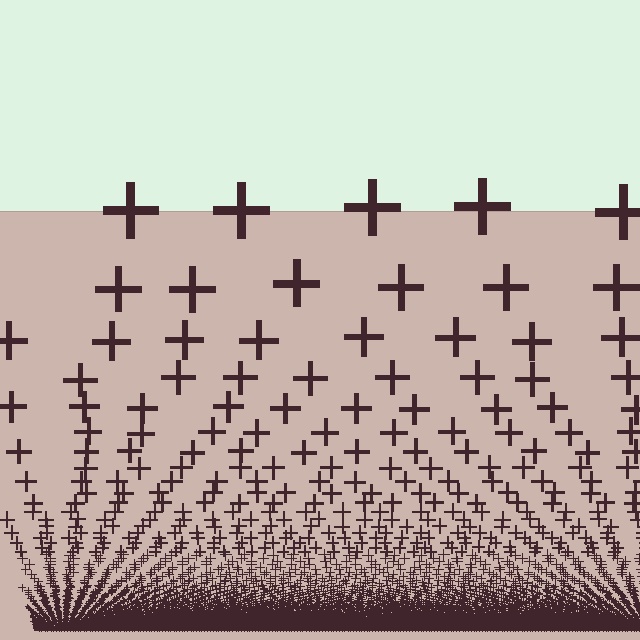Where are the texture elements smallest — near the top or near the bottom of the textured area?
Near the bottom.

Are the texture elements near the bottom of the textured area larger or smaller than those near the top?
Smaller. The gradient is inverted — elements near the bottom are smaller and denser.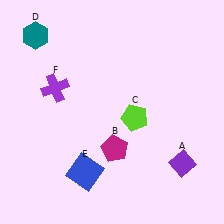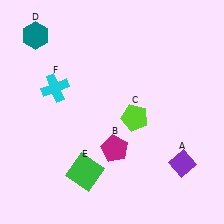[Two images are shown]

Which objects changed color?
E changed from blue to green. F changed from purple to cyan.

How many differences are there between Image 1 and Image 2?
There are 2 differences between the two images.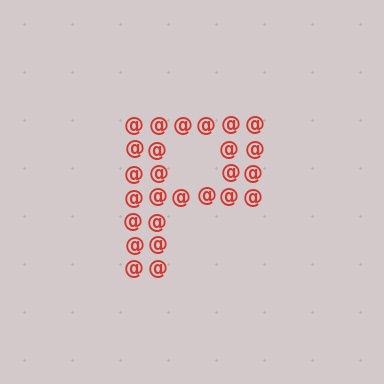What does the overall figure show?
The overall figure shows the letter P.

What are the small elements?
The small elements are at signs.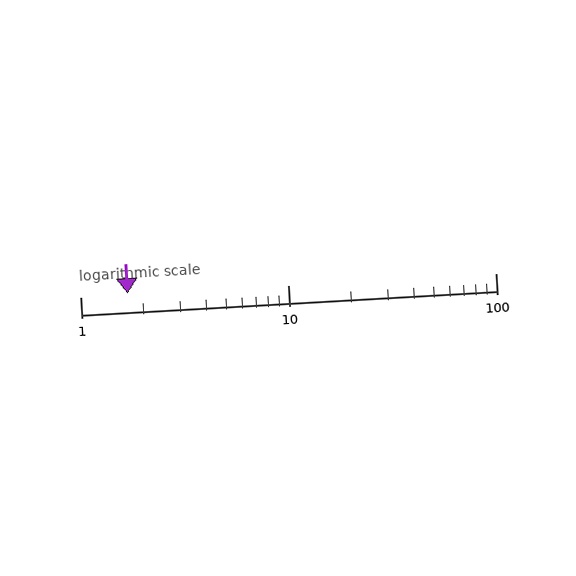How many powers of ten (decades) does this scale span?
The scale spans 2 decades, from 1 to 100.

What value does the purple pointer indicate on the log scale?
The pointer indicates approximately 1.7.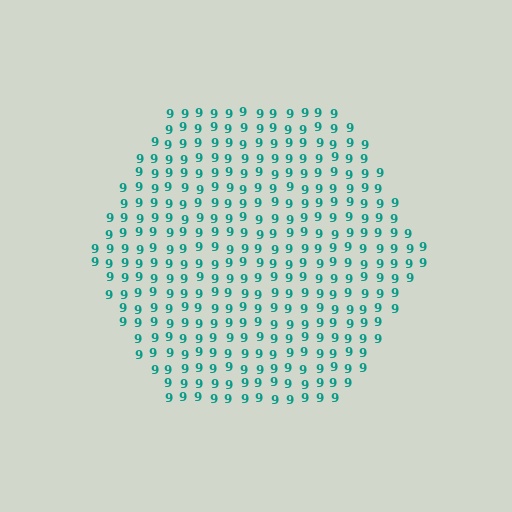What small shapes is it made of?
It is made of small digit 9's.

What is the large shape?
The large shape is a hexagon.